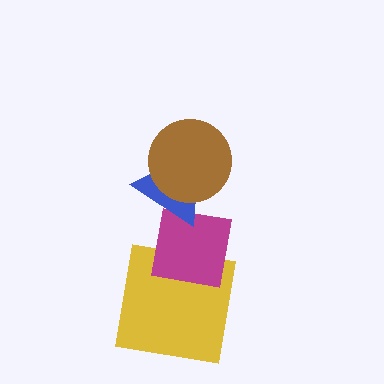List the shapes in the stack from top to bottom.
From top to bottom: the brown circle, the blue triangle, the magenta square, the yellow square.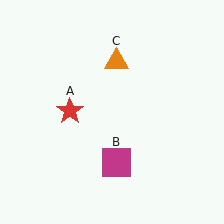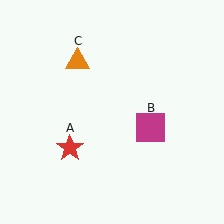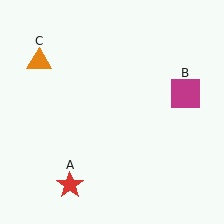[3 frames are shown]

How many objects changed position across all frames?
3 objects changed position: red star (object A), magenta square (object B), orange triangle (object C).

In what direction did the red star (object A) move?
The red star (object A) moved down.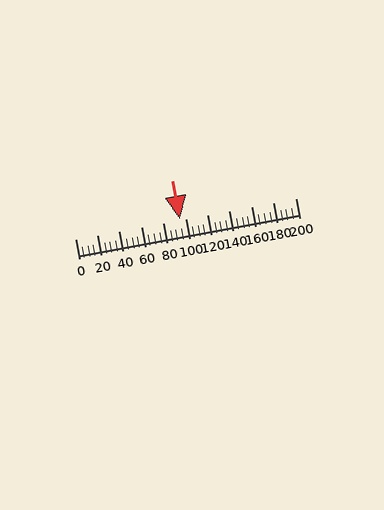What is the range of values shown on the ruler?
The ruler shows values from 0 to 200.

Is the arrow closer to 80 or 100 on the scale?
The arrow is closer to 100.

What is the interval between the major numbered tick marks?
The major tick marks are spaced 20 units apart.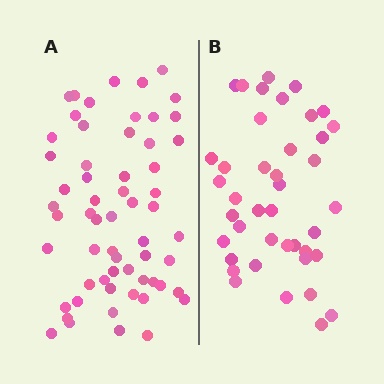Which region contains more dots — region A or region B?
Region A (the left region) has more dots.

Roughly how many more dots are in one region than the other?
Region A has approximately 20 more dots than region B.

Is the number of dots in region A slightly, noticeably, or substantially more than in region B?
Region A has substantially more. The ratio is roughly 1.5 to 1.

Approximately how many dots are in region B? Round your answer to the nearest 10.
About 40 dots. (The exact count is 41, which rounds to 40.)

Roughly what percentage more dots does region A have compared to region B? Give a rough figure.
About 45% more.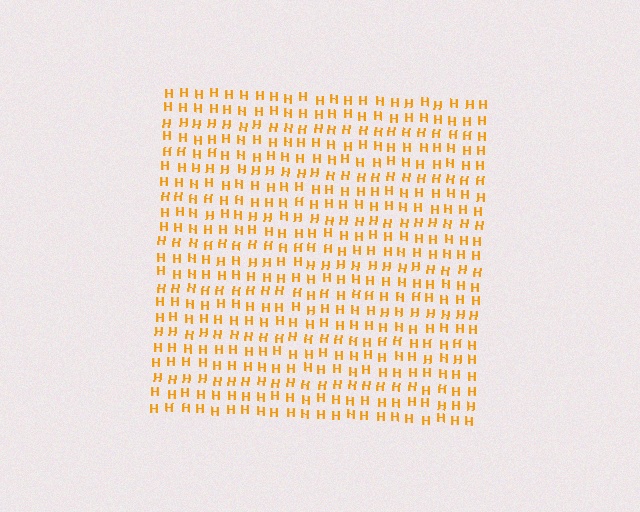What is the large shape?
The large shape is a square.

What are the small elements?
The small elements are letter H's.